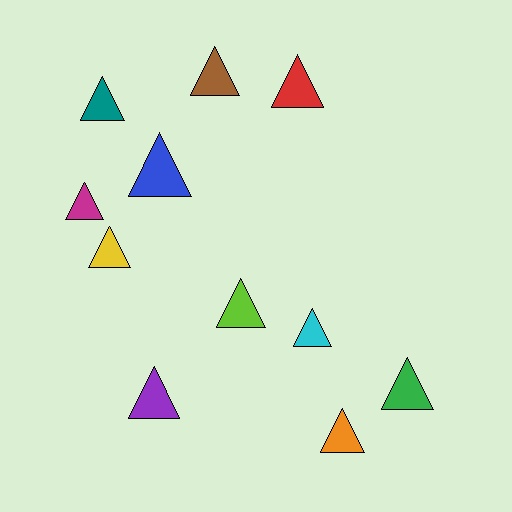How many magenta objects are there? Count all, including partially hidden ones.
There is 1 magenta object.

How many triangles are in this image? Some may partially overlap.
There are 11 triangles.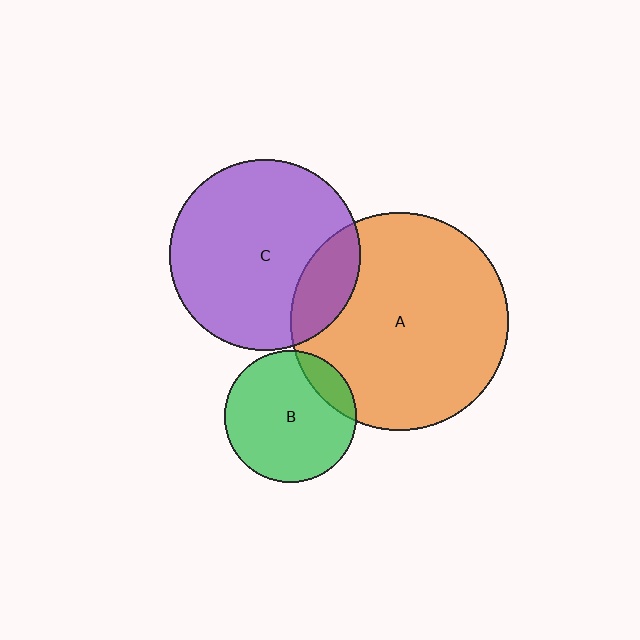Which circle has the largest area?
Circle A (orange).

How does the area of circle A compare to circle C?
Approximately 1.3 times.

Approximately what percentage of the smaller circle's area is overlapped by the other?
Approximately 15%.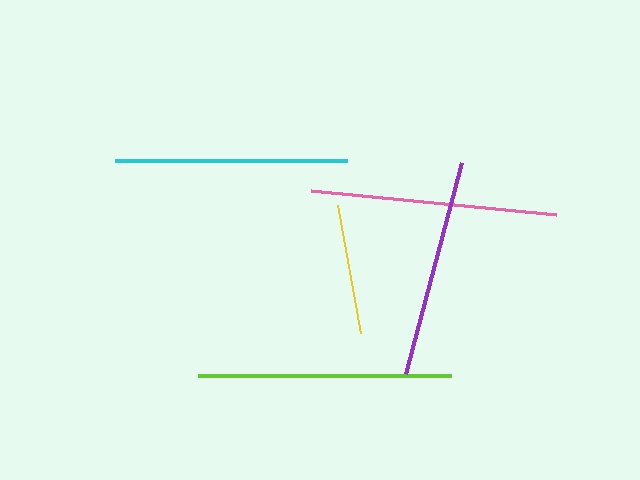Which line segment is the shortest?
The yellow line is the shortest at approximately 129 pixels.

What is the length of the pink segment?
The pink segment is approximately 246 pixels long.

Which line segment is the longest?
The lime line is the longest at approximately 253 pixels.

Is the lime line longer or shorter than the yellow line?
The lime line is longer than the yellow line.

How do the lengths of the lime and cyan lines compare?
The lime and cyan lines are approximately the same length.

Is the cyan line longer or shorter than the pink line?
The pink line is longer than the cyan line.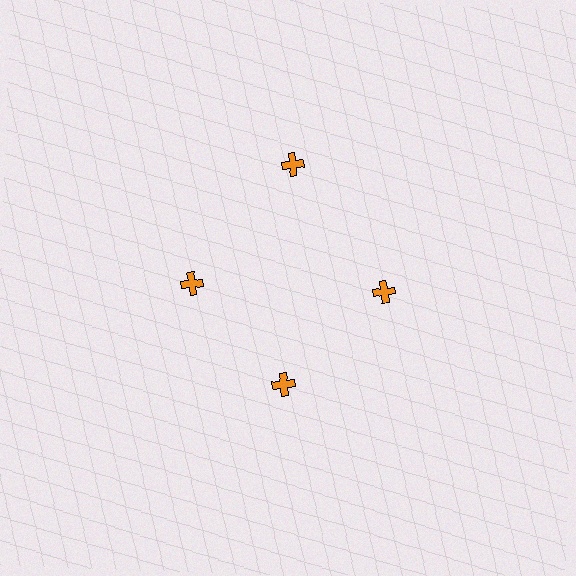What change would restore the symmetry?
The symmetry would be restored by moving it inward, back onto the ring so that all 4 crosses sit at equal angles and equal distance from the center.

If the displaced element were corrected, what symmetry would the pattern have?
It would have 4-fold rotational symmetry — the pattern would map onto itself every 90 degrees.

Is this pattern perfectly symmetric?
No. The 4 orange crosses are arranged in a ring, but one element near the 12 o'clock position is pushed outward from the center, breaking the 4-fold rotational symmetry.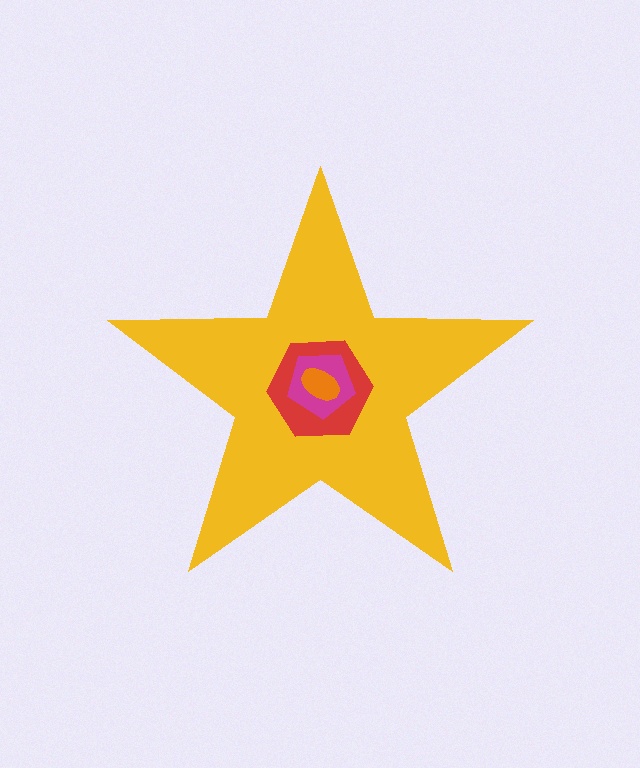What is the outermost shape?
The yellow star.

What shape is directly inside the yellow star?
The red hexagon.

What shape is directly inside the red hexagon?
The magenta pentagon.